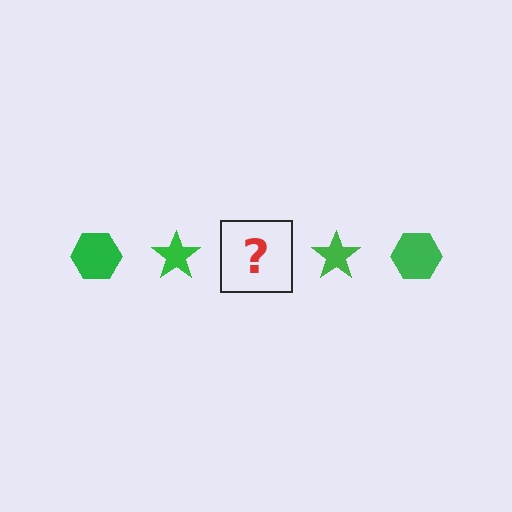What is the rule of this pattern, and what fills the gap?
The rule is that the pattern cycles through hexagon, star shapes in green. The gap should be filled with a green hexagon.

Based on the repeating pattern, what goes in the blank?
The blank should be a green hexagon.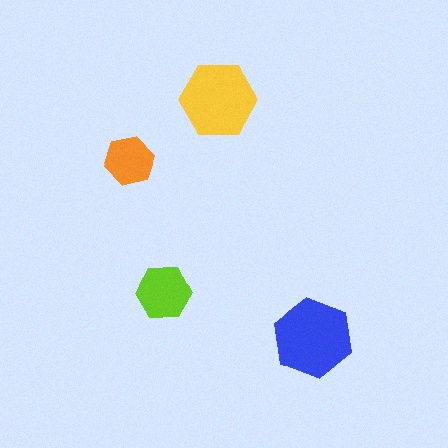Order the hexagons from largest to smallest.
the blue one, the yellow one, the lime one, the orange one.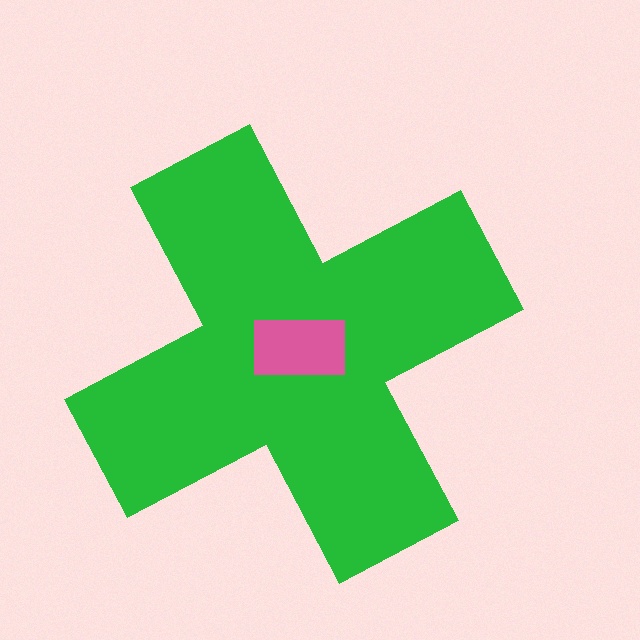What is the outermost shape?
The green cross.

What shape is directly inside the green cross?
The pink rectangle.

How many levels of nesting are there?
2.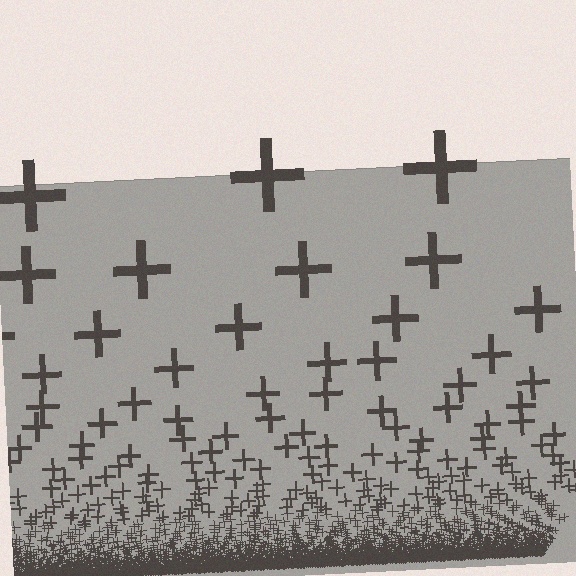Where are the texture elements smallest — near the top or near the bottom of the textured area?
Near the bottom.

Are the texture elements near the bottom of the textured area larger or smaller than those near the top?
Smaller. The gradient is inverted — elements near the bottom are smaller and denser.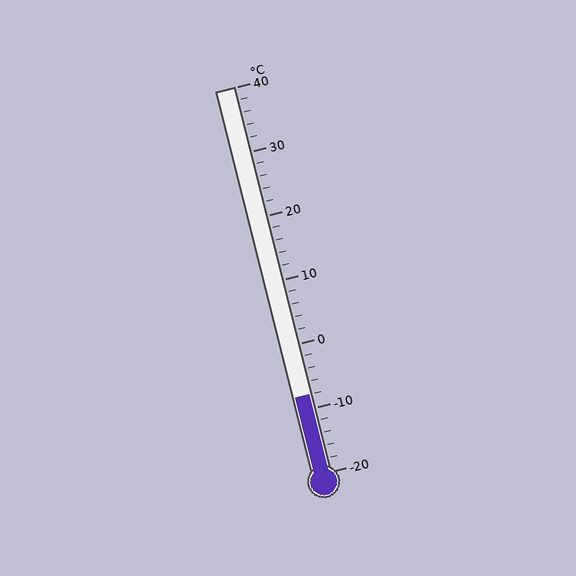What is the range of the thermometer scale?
The thermometer scale ranges from -20°C to 40°C.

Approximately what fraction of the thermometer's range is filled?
The thermometer is filled to approximately 20% of its range.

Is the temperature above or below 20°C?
The temperature is below 20°C.